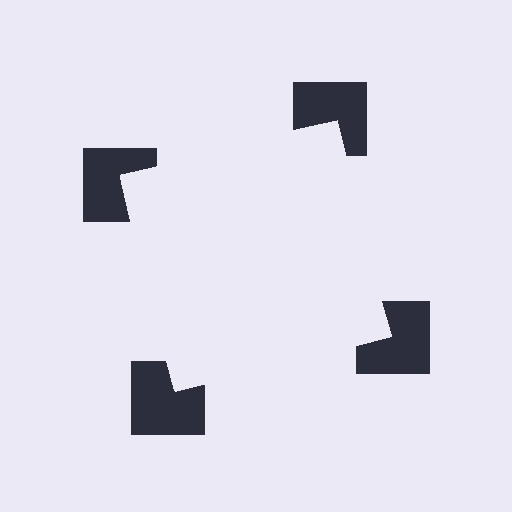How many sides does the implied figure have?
4 sides.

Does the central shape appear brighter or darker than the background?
It typically appears slightly brighter than the background, even though no actual brightness change is drawn.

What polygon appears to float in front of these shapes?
An illusory square — its edges are inferred from the aligned wedge cuts in the notched squares, not physically drawn.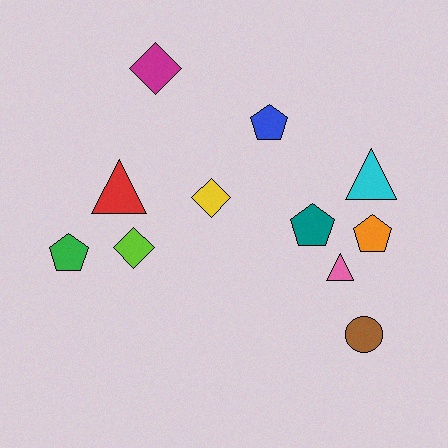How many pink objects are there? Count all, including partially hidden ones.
There is 1 pink object.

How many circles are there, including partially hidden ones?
There is 1 circle.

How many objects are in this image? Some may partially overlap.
There are 11 objects.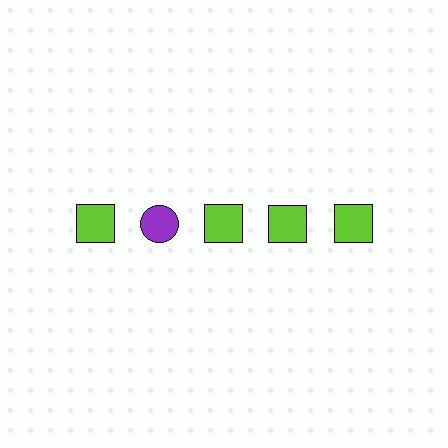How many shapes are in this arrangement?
There are 5 shapes arranged in a grid pattern.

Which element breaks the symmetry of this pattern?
The purple circle in the top row, second from left column breaks the symmetry. All other shapes are lime squares.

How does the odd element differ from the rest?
It differs in both color (purple instead of lime) and shape (circle instead of square).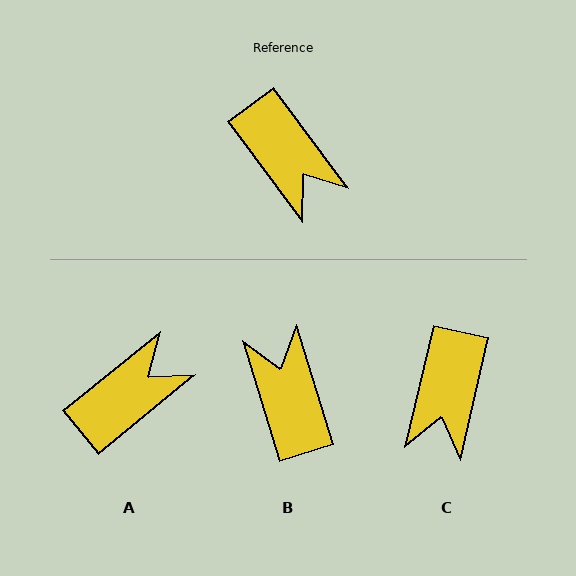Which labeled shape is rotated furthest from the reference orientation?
B, about 160 degrees away.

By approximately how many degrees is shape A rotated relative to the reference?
Approximately 92 degrees counter-clockwise.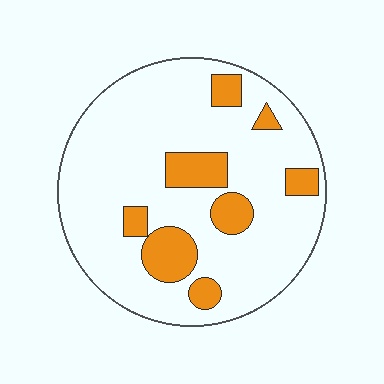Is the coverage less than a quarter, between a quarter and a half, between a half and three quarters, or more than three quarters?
Less than a quarter.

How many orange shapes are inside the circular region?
8.